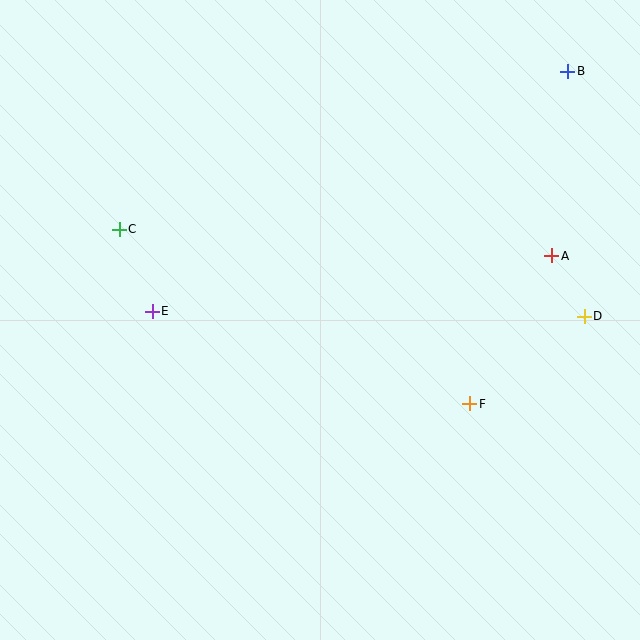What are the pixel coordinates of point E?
Point E is at (152, 311).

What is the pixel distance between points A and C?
The distance between A and C is 433 pixels.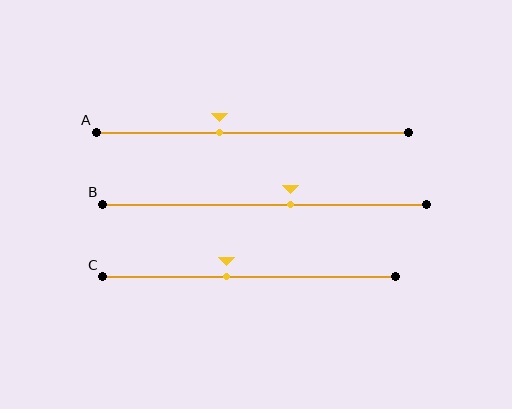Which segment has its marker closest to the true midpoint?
Segment C has its marker closest to the true midpoint.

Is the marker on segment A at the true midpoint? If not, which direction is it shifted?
No, the marker on segment A is shifted to the left by about 10% of the segment length.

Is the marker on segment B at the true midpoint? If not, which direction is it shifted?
No, the marker on segment B is shifted to the right by about 8% of the segment length.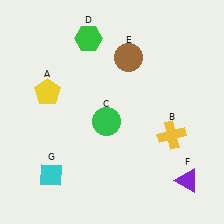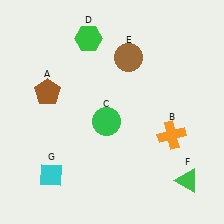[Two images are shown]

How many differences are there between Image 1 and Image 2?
There are 3 differences between the two images.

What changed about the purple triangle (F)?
In Image 1, F is purple. In Image 2, it changed to green.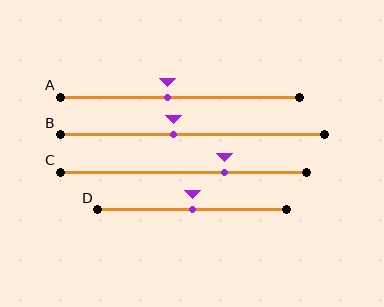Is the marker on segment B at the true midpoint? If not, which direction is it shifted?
No, the marker on segment B is shifted to the left by about 7% of the segment length.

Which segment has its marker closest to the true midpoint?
Segment D has its marker closest to the true midpoint.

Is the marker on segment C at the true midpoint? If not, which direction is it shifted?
No, the marker on segment C is shifted to the right by about 17% of the segment length.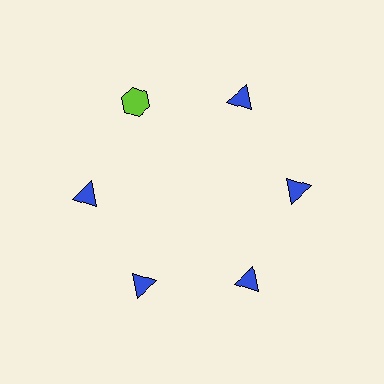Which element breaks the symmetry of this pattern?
The lime hexagon at roughly the 11 o'clock position breaks the symmetry. All other shapes are blue triangles.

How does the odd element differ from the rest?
It differs in both color (lime instead of blue) and shape (hexagon instead of triangle).